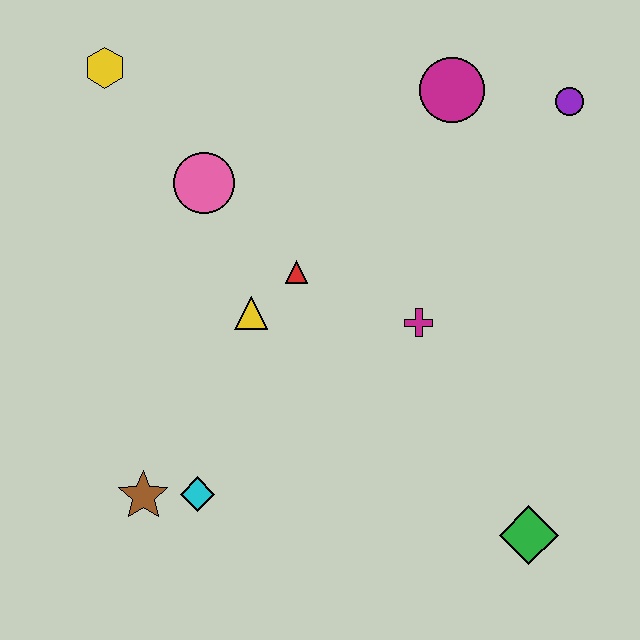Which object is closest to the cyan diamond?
The brown star is closest to the cyan diamond.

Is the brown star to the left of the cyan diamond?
Yes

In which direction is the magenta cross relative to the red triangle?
The magenta cross is to the right of the red triangle.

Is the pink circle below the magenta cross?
No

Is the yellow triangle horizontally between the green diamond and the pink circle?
Yes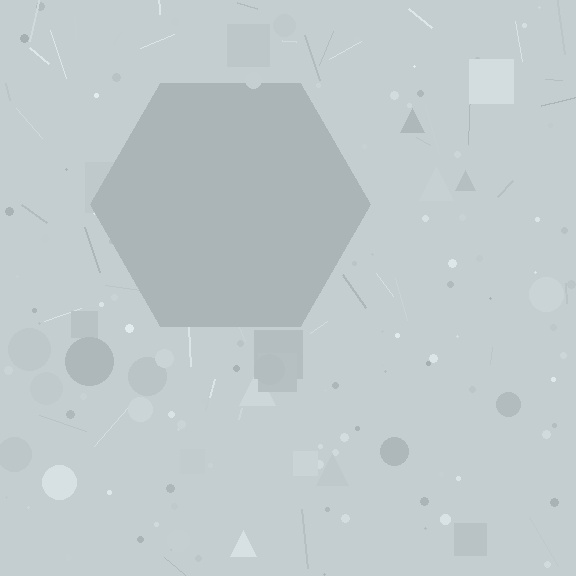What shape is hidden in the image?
A hexagon is hidden in the image.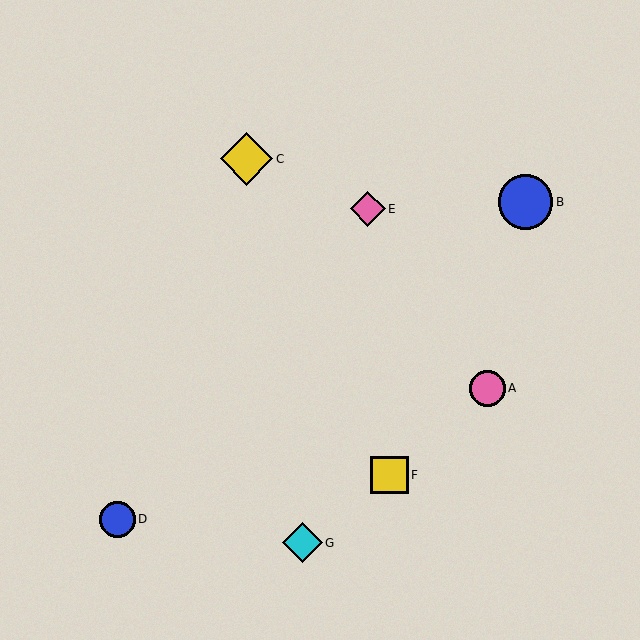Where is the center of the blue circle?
The center of the blue circle is at (117, 519).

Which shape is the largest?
The blue circle (labeled B) is the largest.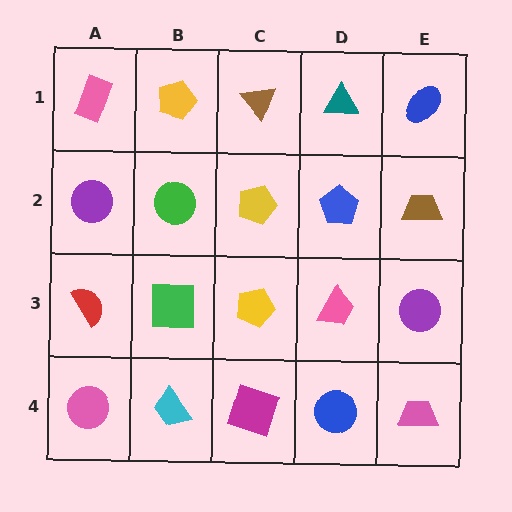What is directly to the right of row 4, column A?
A cyan trapezoid.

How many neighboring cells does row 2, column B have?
4.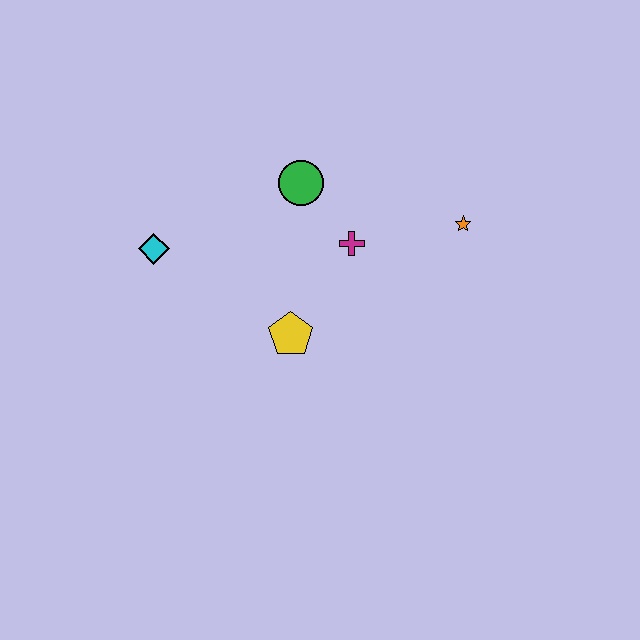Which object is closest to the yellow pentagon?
The magenta cross is closest to the yellow pentagon.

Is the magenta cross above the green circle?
No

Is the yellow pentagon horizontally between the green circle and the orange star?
No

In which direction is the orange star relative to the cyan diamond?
The orange star is to the right of the cyan diamond.